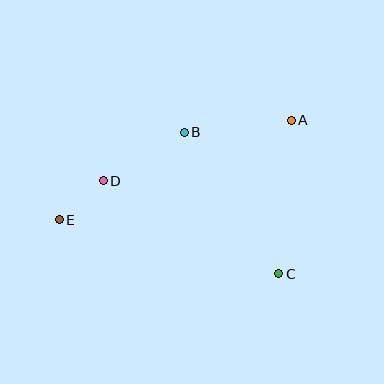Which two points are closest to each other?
Points D and E are closest to each other.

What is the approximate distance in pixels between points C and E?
The distance between C and E is approximately 227 pixels.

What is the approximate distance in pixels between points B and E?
The distance between B and E is approximately 153 pixels.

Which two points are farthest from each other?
Points A and E are farthest from each other.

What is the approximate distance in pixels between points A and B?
The distance between A and B is approximately 108 pixels.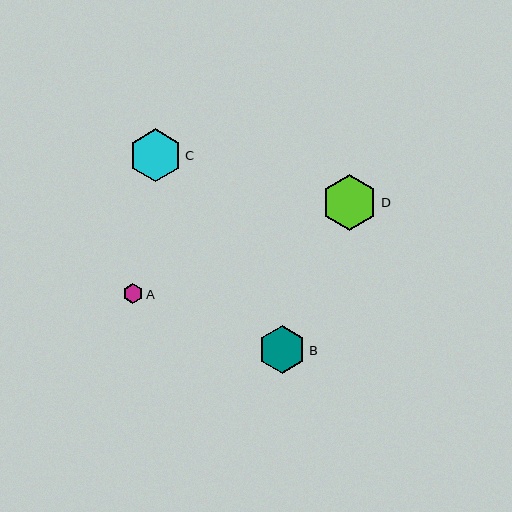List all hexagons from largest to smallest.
From largest to smallest: D, C, B, A.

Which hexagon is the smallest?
Hexagon A is the smallest with a size of approximately 20 pixels.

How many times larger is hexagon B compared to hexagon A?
Hexagon B is approximately 2.4 times the size of hexagon A.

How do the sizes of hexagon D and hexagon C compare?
Hexagon D and hexagon C are approximately the same size.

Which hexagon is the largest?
Hexagon D is the largest with a size of approximately 56 pixels.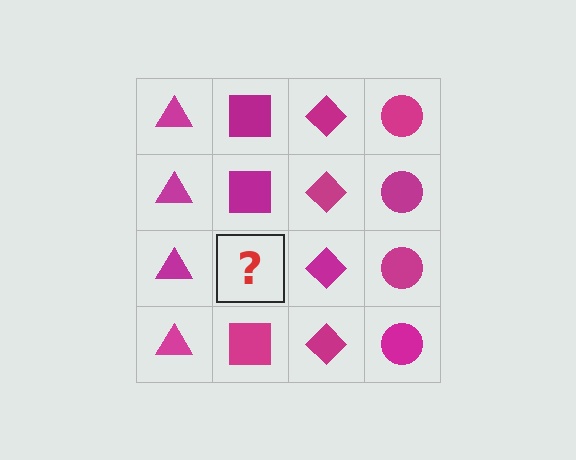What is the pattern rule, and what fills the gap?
The rule is that each column has a consistent shape. The gap should be filled with a magenta square.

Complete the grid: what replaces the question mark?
The question mark should be replaced with a magenta square.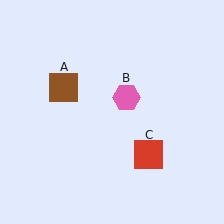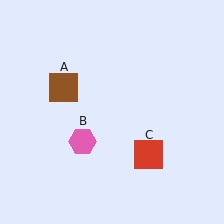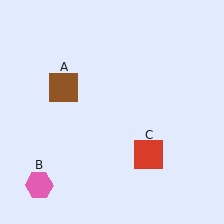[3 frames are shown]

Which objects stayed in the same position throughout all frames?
Brown square (object A) and red square (object C) remained stationary.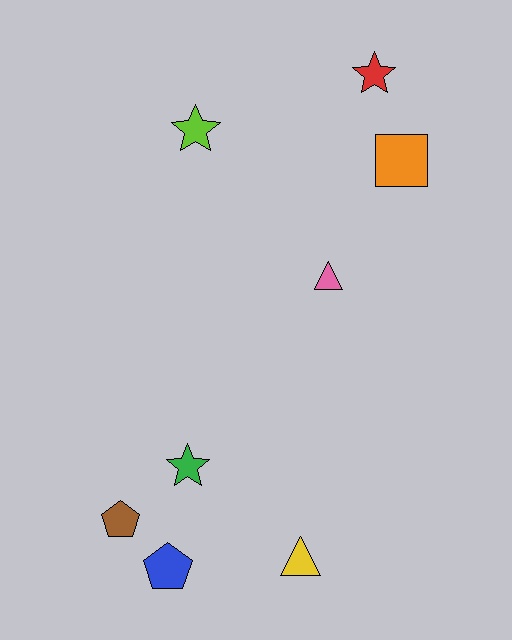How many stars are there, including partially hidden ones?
There are 3 stars.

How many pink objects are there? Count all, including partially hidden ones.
There is 1 pink object.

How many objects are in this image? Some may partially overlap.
There are 8 objects.